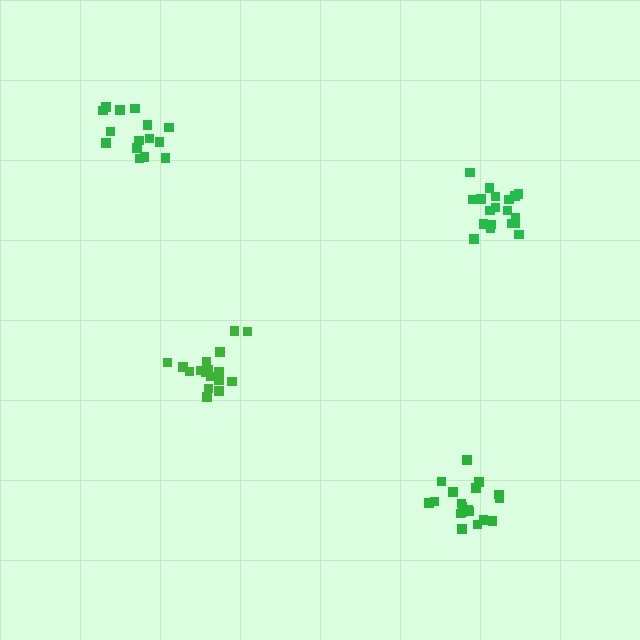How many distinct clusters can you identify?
There are 4 distinct clusters.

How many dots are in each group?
Group 1: 19 dots, Group 2: 19 dots, Group 3: 19 dots, Group 4: 15 dots (72 total).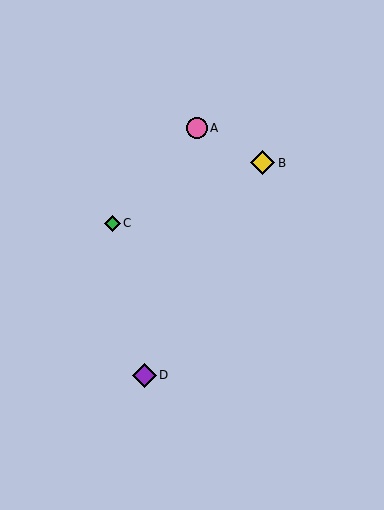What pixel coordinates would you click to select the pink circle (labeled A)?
Click at (197, 128) to select the pink circle A.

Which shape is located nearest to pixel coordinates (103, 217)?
The green diamond (labeled C) at (112, 223) is nearest to that location.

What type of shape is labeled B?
Shape B is a yellow diamond.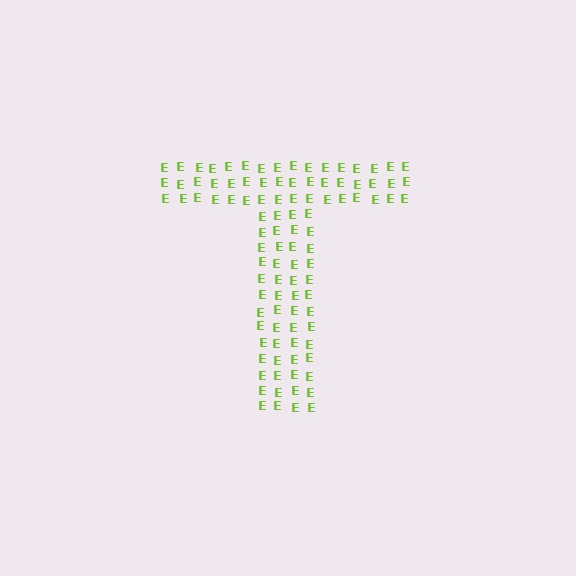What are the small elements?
The small elements are letter E's.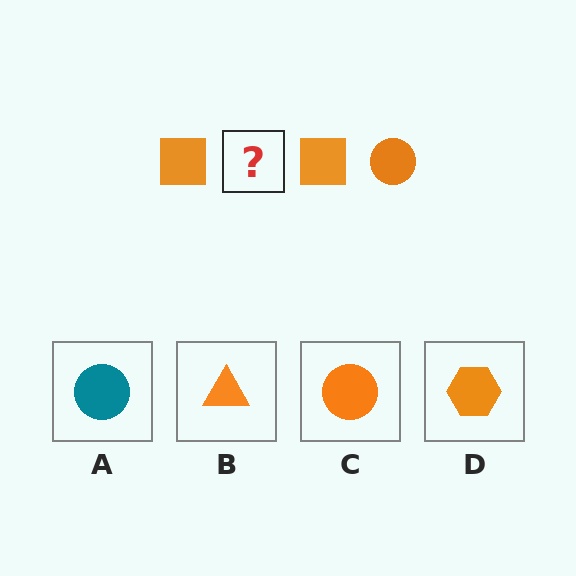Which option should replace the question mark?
Option C.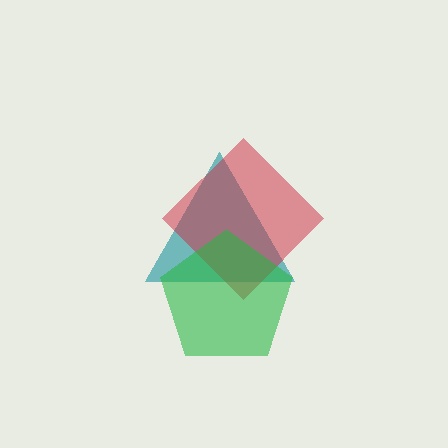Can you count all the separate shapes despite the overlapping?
Yes, there are 3 separate shapes.